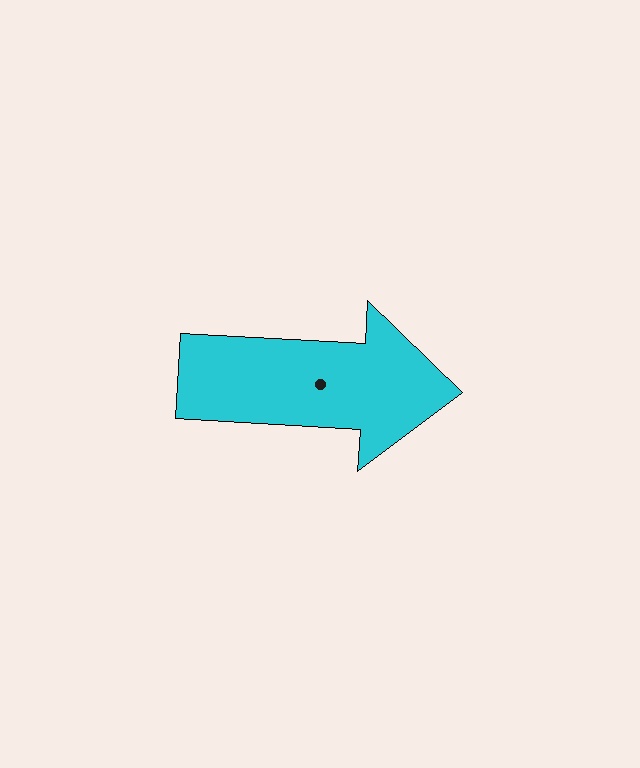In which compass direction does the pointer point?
East.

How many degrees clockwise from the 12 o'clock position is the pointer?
Approximately 93 degrees.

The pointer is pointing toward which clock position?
Roughly 3 o'clock.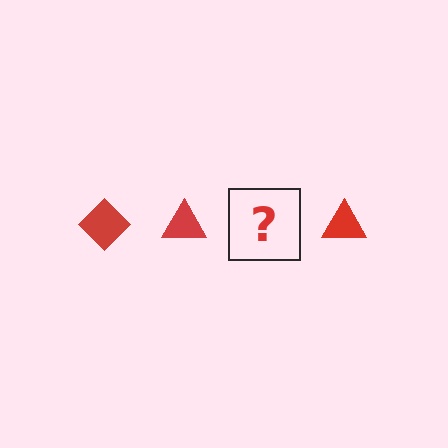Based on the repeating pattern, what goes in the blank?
The blank should be a red diamond.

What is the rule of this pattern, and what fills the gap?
The rule is that the pattern cycles through diamond, triangle shapes in red. The gap should be filled with a red diamond.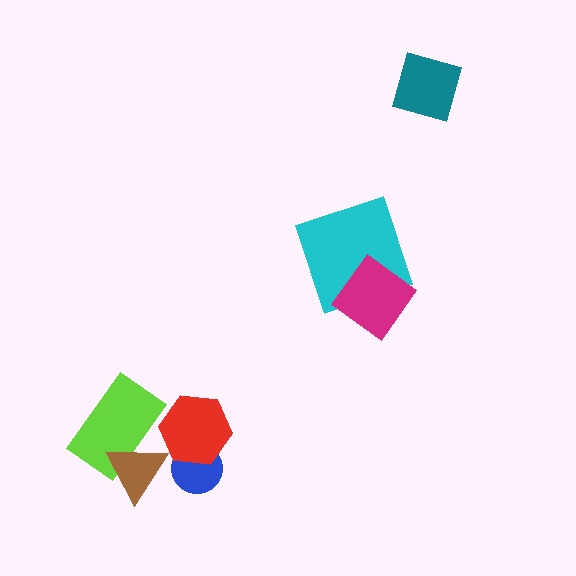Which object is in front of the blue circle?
The red hexagon is in front of the blue circle.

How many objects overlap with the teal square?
0 objects overlap with the teal square.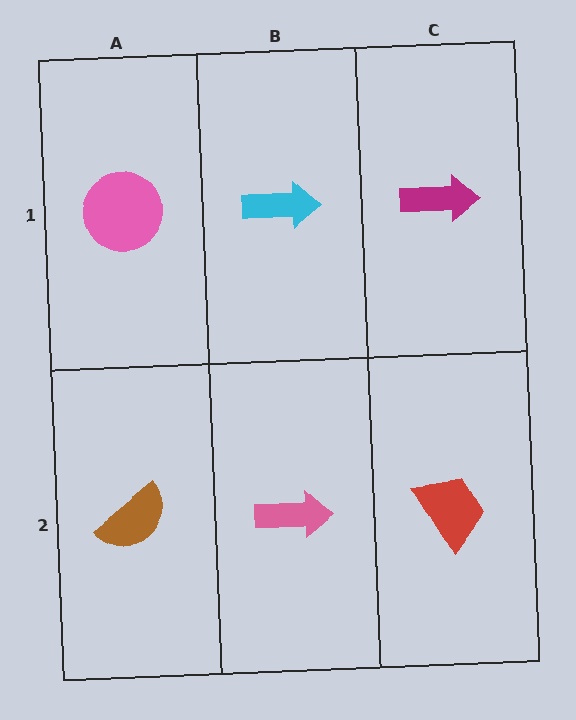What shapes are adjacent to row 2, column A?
A pink circle (row 1, column A), a pink arrow (row 2, column B).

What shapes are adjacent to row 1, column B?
A pink arrow (row 2, column B), a pink circle (row 1, column A), a magenta arrow (row 1, column C).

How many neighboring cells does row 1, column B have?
3.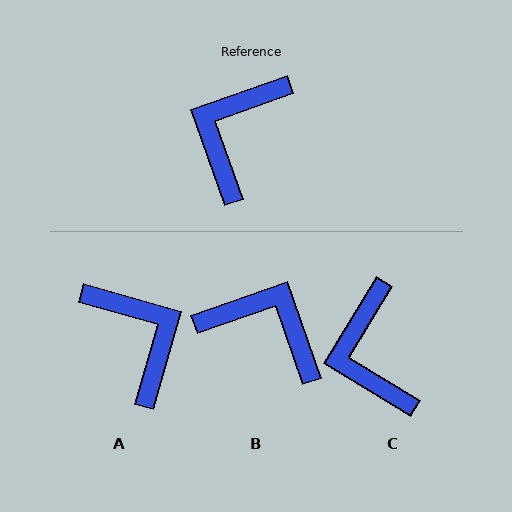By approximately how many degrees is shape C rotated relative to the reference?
Approximately 39 degrees counter-clockwise.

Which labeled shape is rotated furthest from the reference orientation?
A, about 125 degrees away.